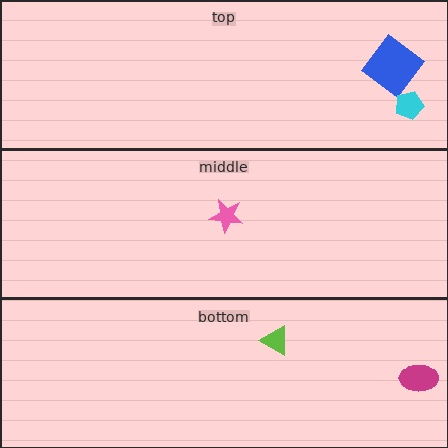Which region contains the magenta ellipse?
The bottom region.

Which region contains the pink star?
The middle region.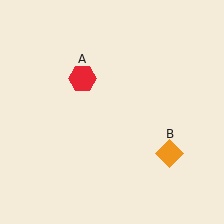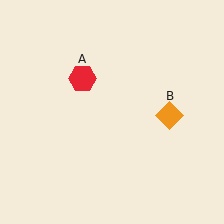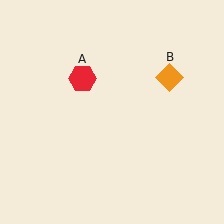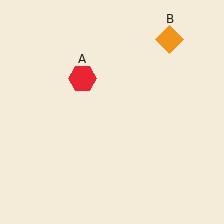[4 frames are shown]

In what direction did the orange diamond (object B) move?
The orange diamond (object B) moved up.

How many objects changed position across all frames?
1 object changed position: orange diamond (object B).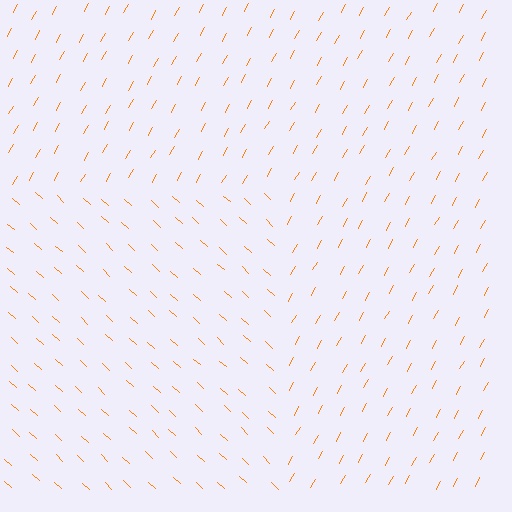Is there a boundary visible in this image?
Yes, there is a texture boundary formed by a change in line orientation.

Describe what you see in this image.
The image is filled with small orange line segments. A rectangle region in the image has lines oriented differently from the surrounding lines, creating a visible texture boundary.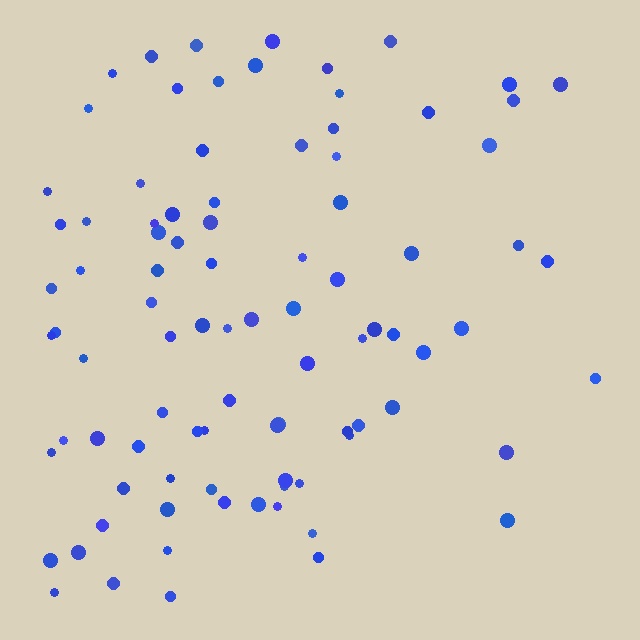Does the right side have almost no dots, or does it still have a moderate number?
Still a moderate number, just noticeably fewer than the left.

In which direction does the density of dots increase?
From right to left, with the left side densest.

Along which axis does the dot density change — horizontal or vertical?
Horizontal.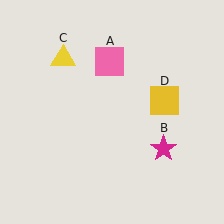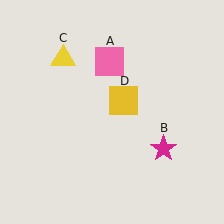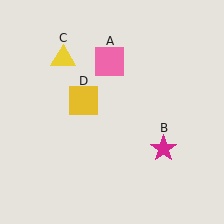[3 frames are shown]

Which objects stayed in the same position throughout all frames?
Pink square (object A) and magenta star (object B) and yellow triangle (object C) remained stationary.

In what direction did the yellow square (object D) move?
The yellow square (object D) moved left.